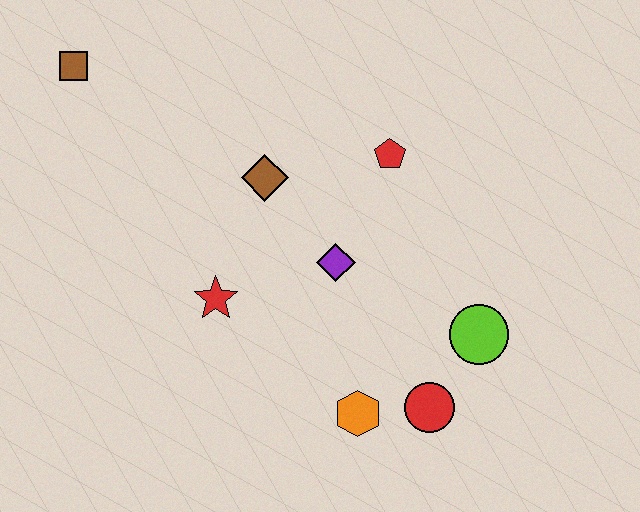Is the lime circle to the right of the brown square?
Yes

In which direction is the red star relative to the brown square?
The red star is below the brown square.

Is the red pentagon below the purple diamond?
No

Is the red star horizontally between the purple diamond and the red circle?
No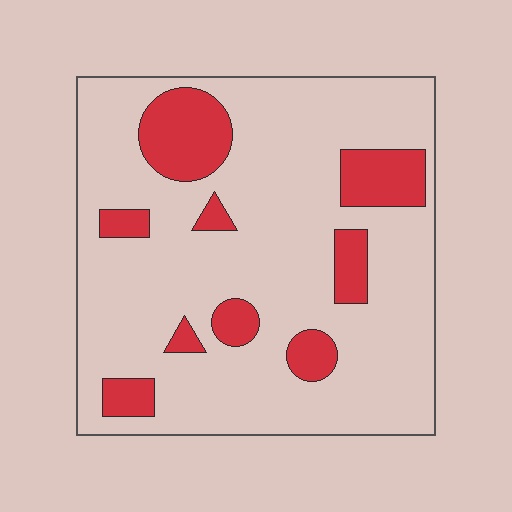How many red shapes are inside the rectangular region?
9.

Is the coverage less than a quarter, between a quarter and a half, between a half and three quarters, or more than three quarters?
Less than a quarter.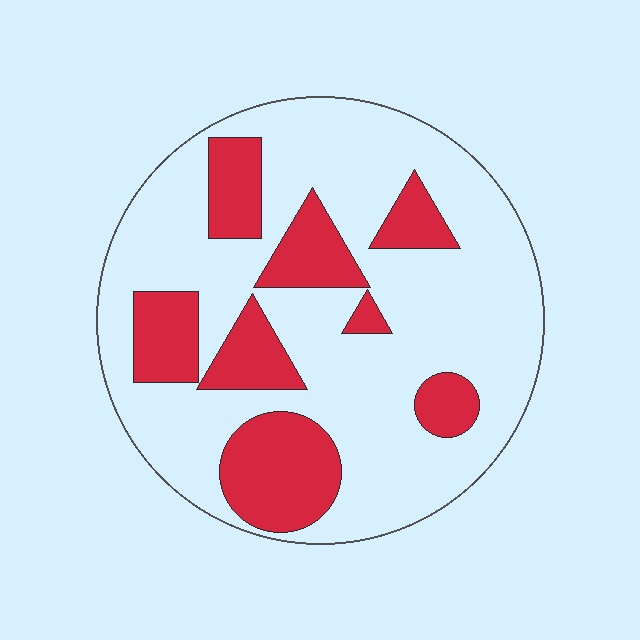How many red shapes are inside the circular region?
8.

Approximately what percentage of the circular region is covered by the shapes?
Approximately 25%.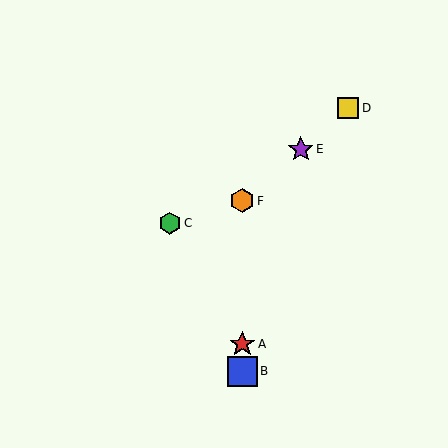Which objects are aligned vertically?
Objects A, B, F are aligned vertically.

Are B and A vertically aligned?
Yes, both are at x≈242.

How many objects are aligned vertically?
3 objects (A, B, F) are aligned vertically.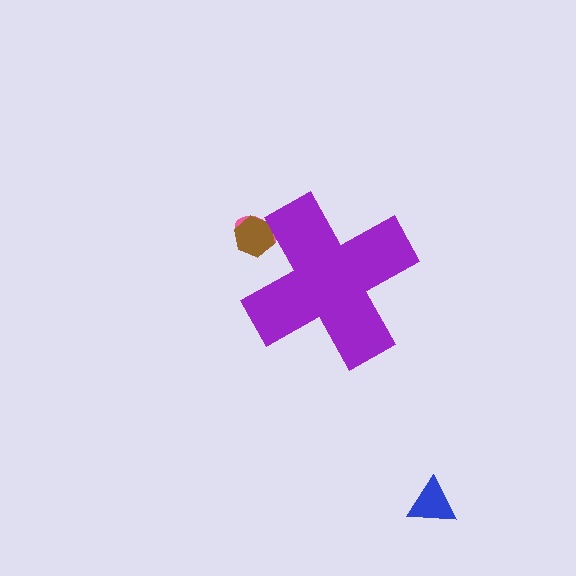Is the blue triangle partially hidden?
No, the blue triangle is fully visible.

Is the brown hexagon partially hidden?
Yes, the brown hexagon is partially hidden behind the purple cross.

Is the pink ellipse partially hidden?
Yes, the pink ellipse is partially hidden behind the purple cross.